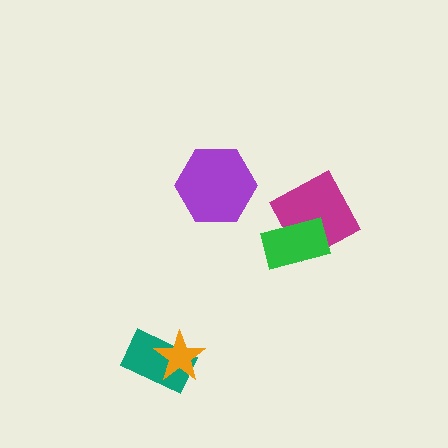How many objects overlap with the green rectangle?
1 object overlaps with the green rectangle.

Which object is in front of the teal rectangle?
The orange star is in front of the teal rectangle.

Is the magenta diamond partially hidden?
Yes, it is partially covered by another shape.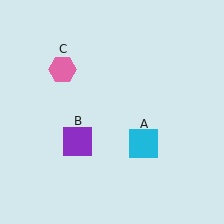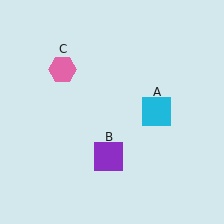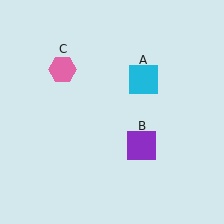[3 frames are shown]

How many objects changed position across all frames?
2 objects changed position: cyan square (object A), purple square (object B).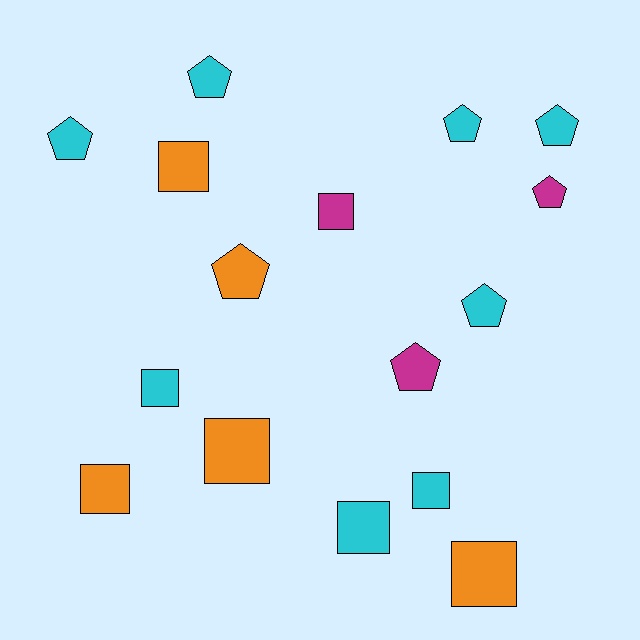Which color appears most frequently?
Cyan, with 8 objects.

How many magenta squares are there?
There is 1 magenta square.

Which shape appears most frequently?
Pentagon, with 8 objects.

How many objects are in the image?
There are 16 objects.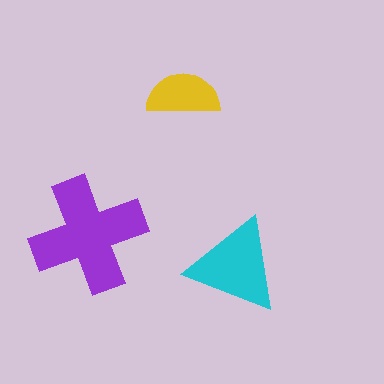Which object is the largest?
The purple cross.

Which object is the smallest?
The yellow semicircle.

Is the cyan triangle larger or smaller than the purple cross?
Smaller.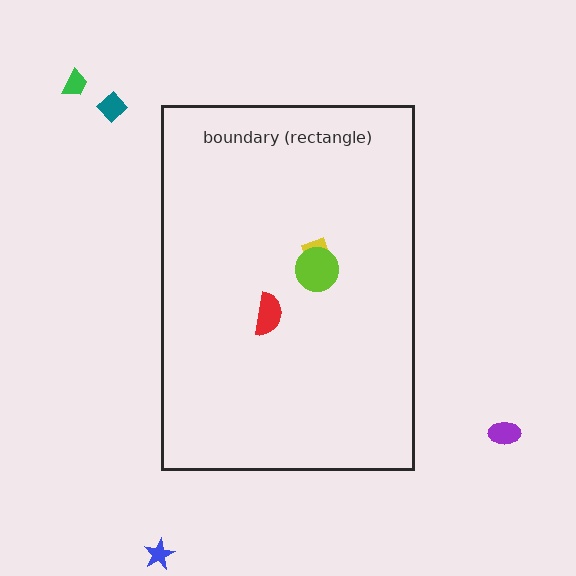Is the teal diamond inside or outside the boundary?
Outside.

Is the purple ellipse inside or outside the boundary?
Outside.